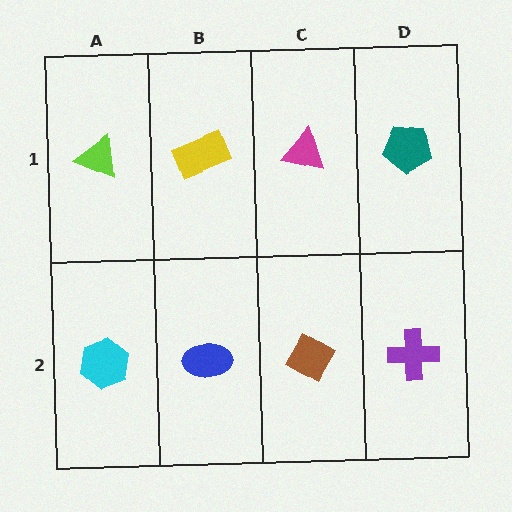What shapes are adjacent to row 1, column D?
A purple cross (row 2, column D), a magenta triangle (row 1, column C).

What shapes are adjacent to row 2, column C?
A magenta triangle (row 1, column C), a blue ellipse (row 2, column B), a purple cross (row 2, column D).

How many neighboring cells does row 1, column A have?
2.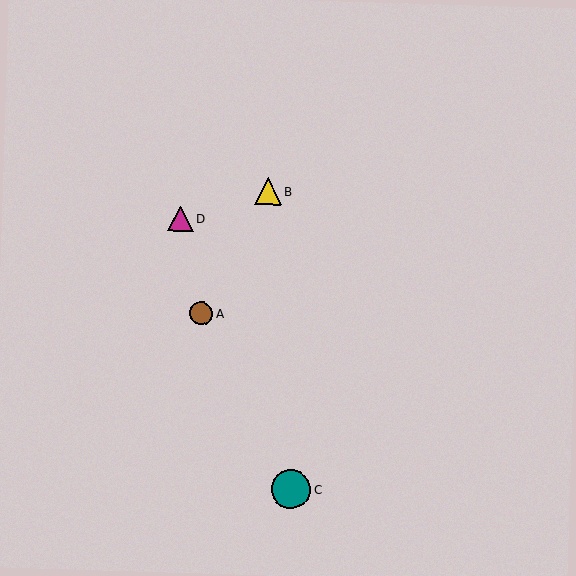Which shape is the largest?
The teal circle (labeled C) is the largest.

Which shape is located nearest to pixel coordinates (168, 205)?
The magenta triangle (labeled D) at (181, 219) is nearest to that location.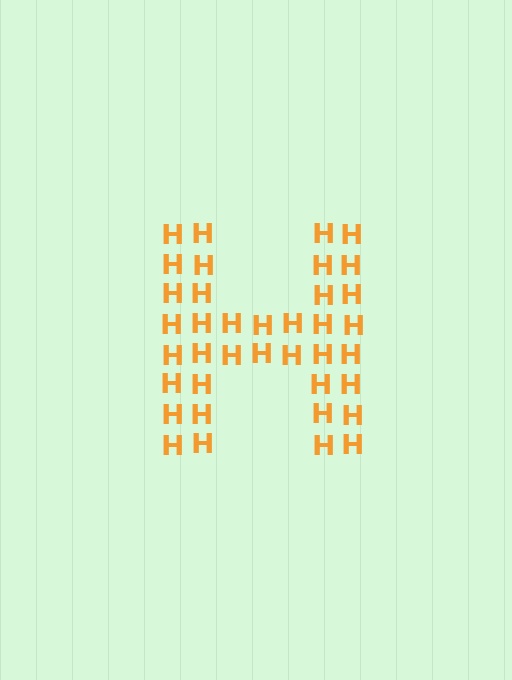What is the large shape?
The large shape is the letter H.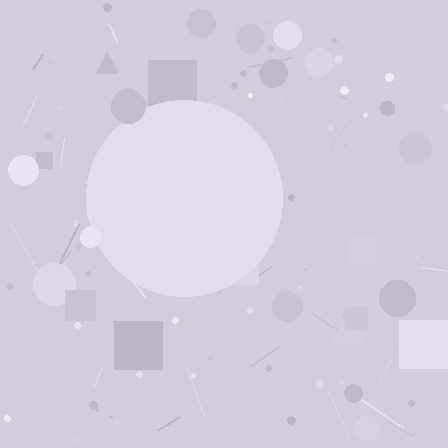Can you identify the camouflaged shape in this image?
The camouflaged shape is a circle.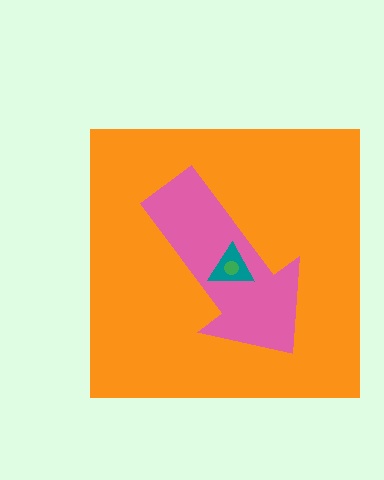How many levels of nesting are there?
4.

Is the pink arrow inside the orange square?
Yes.